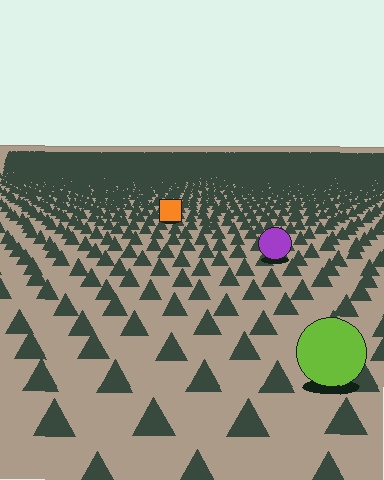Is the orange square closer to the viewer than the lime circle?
No. The lime circle is closer — you can tell from the texture gradient: the ground texture is coarser near it.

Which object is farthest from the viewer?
The orange square is farthest from the viewer. It appears smaller and the ground texture around it is denser.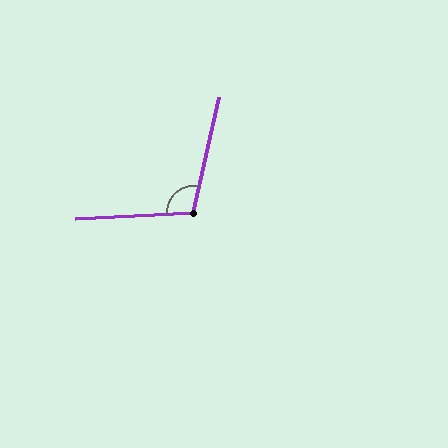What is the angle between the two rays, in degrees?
Approximately 106 degrees.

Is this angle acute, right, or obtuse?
It is obtuse.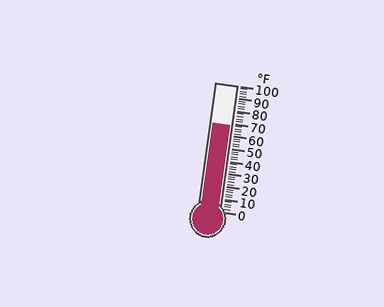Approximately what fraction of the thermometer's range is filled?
The thermometer is filled to approximately 70% of its range.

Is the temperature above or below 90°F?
The temperature is below 90°F.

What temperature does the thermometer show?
The thermometer shows approximately 68°F.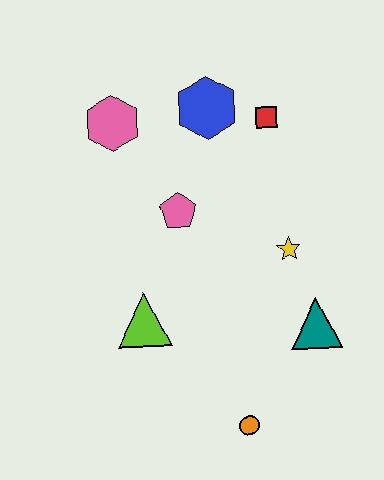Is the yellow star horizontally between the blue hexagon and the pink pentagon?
No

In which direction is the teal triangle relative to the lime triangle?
The teal triangle is to the right of the lime triangle.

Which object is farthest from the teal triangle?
The pink hexagon is farthest from the teal triangle.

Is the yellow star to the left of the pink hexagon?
No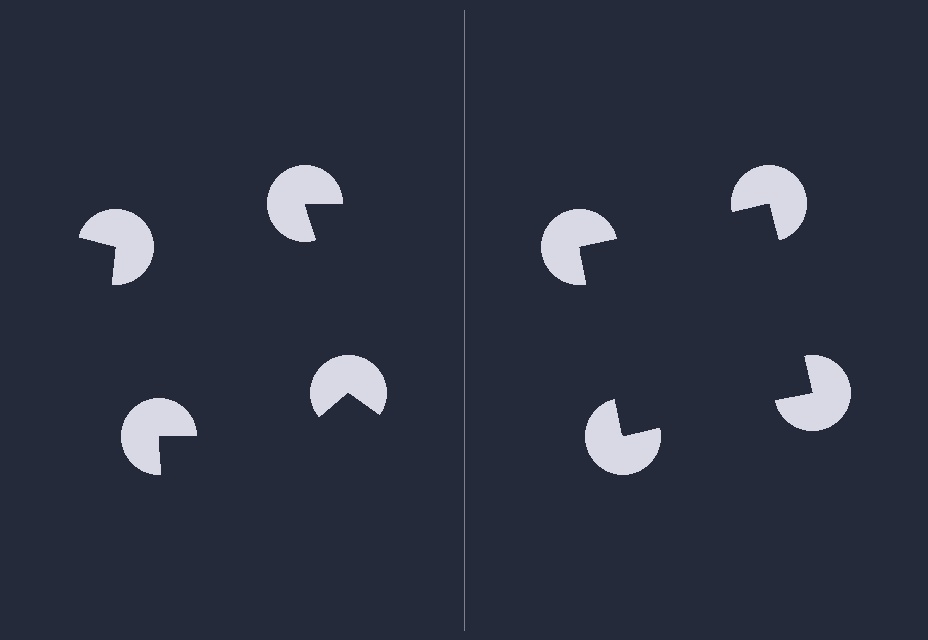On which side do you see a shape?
An illusory square appears on the right side. On the left side the wedge cuts are rotated, so no coherent shape forms.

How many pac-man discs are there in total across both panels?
8 — 4 on each side.